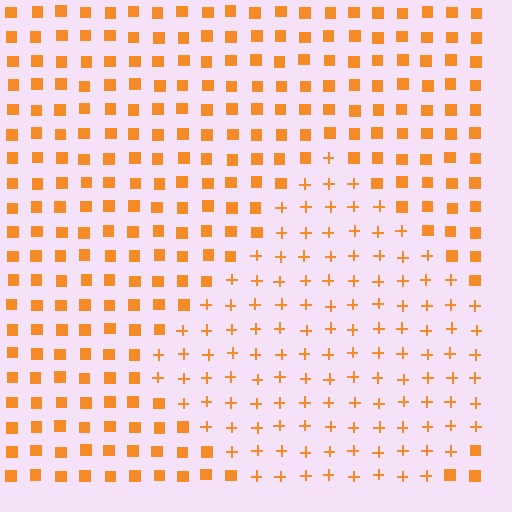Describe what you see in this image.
The image is filled with small orange elements arranged in a uniform grid. A diamond-shaped region contains plus signs, while the surrounding area contains squares. The boundary is defined purely by the change in element shape.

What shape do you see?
I see a diamond.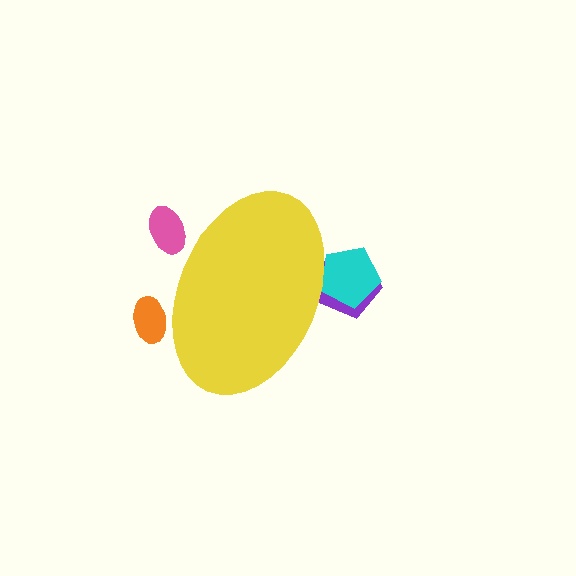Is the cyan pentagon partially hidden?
Yes, the cyan pentagon is partially hidden behind the yellow ellipse.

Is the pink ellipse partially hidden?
Yes, the pink ellipse is partially hidden behind the yellow ellipse.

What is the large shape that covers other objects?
A yellow ellipse.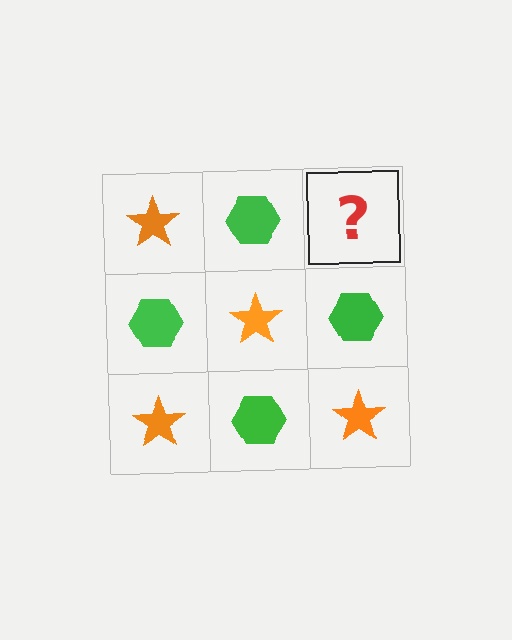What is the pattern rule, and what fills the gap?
The rule is that it alternates orange star and green hexagon in a checkerboard pattern. The gap should be filled with an orange star.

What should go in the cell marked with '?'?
The missing cell should contain an orange star.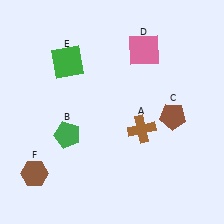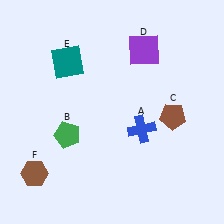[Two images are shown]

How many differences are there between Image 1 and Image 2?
There are 3 differences between the two images.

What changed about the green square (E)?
In Image 1, E is green. In Image 2, it changed to teal.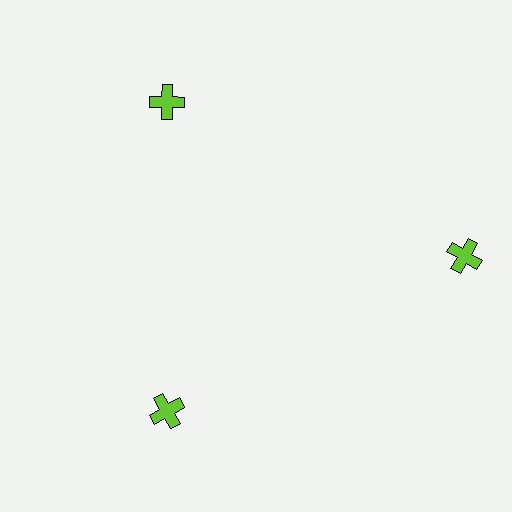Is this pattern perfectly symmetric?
No. The 3 lime crosses are arranged in a ring, but one element near the 3 o'clock position is pushed outward from the center, breaking the 3-fold rotational symmetry.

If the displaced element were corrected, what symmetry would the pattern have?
It would have 3-fold rotational symmetry — the pattern would map onto itself every 120 degrees.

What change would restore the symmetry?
The symmetry would be restored by moving it inward, back onto the ring so that all 3 crosses sit at equal angles and equal distance from the center.